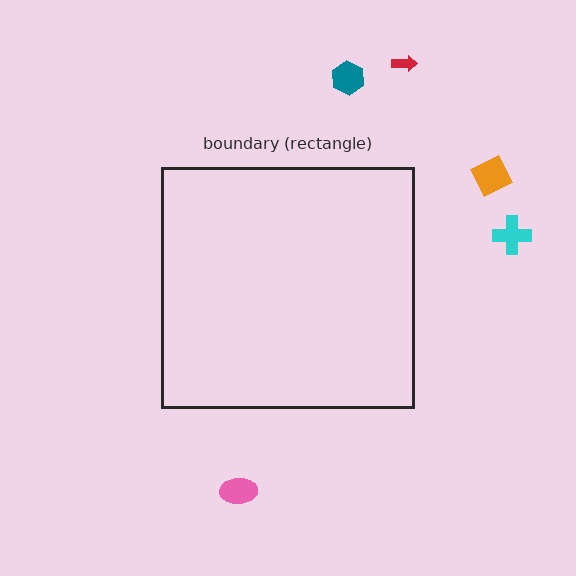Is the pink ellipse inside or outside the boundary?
Outside.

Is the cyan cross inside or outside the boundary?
Outside.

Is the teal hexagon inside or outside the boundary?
Outside.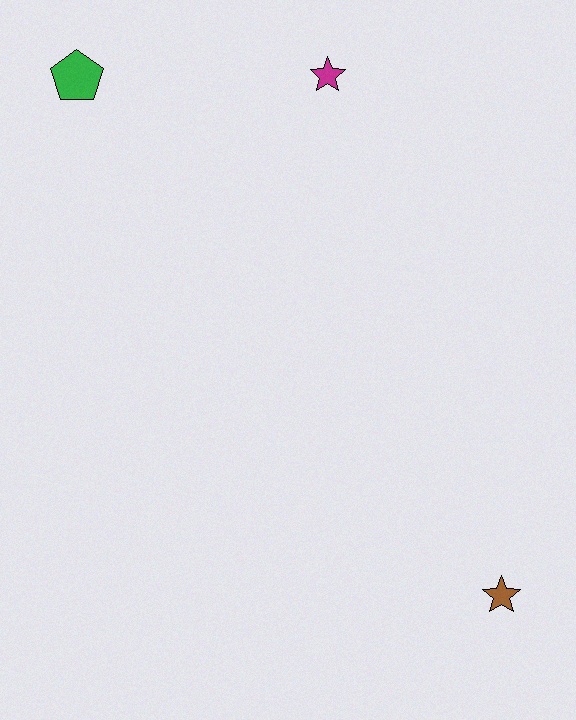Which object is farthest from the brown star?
The green pentagon is farthest from the brown star.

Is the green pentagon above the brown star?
Yes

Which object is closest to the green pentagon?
The magenta star is closest to the green pentagon.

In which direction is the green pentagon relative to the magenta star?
The green pentagon is to the left of the magenta star.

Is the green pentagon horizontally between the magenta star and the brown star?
No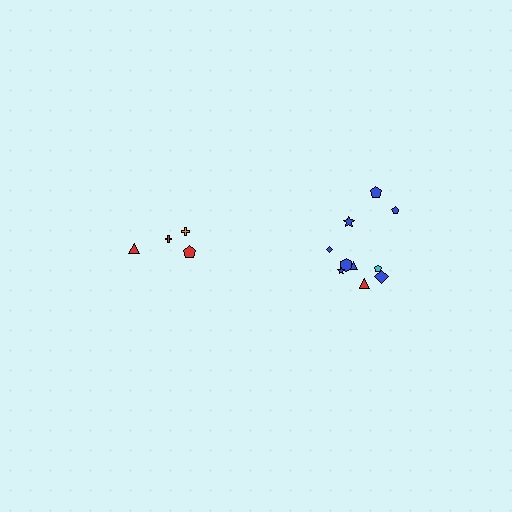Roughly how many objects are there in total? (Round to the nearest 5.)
Roughly 15 objects in total.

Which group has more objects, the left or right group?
The right group.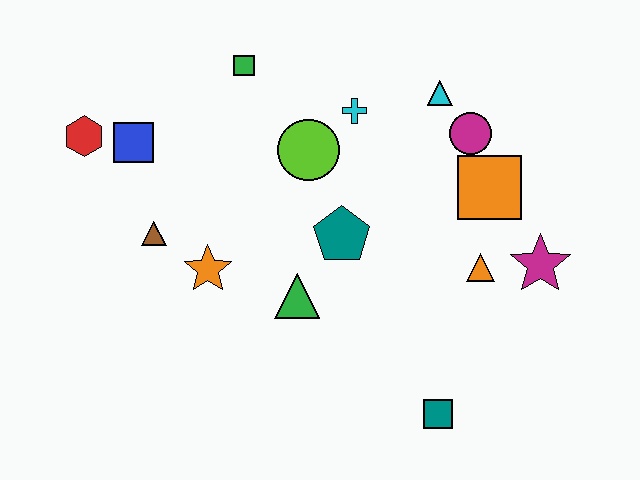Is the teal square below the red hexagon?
Yes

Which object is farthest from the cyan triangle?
The red hexagon is farthest from the cyan triangle.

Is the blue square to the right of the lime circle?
No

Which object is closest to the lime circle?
The cyan cross is closest to the lime circle.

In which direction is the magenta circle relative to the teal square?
The magenta circle is above the teal square.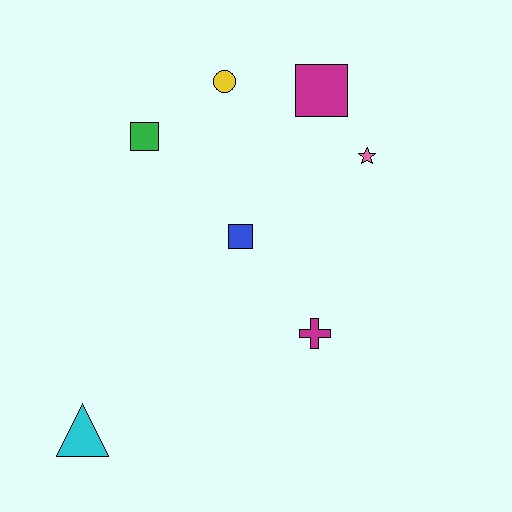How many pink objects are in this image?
There is 1 pink object.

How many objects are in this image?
There are 7 objects.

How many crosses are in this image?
There is 1 cross.